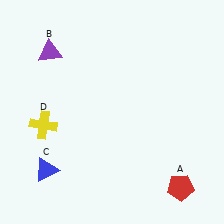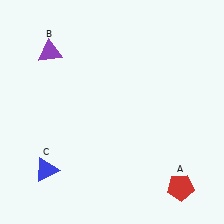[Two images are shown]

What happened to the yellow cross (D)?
The yellow cross (D) was removed in Image 2. It was in the bottom-left area of Image 1.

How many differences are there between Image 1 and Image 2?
There is 1 difference between the two images.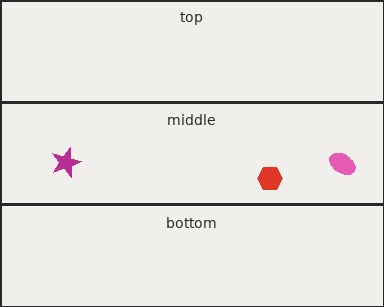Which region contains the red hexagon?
The middle region.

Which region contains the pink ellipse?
The middle region.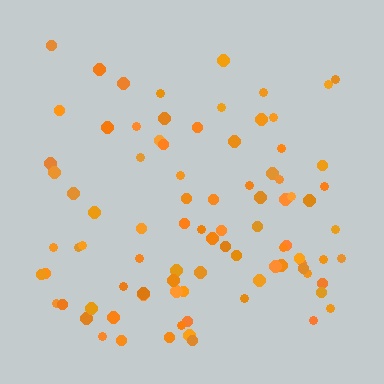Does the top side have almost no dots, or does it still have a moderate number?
Still a moderate number, just noticeably fewer than the bottom.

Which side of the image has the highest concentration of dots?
The bottom.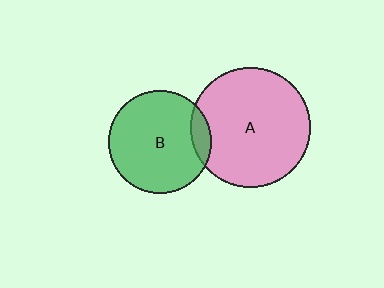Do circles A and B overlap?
Yes.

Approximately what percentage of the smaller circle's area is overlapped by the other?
Approximately 10%.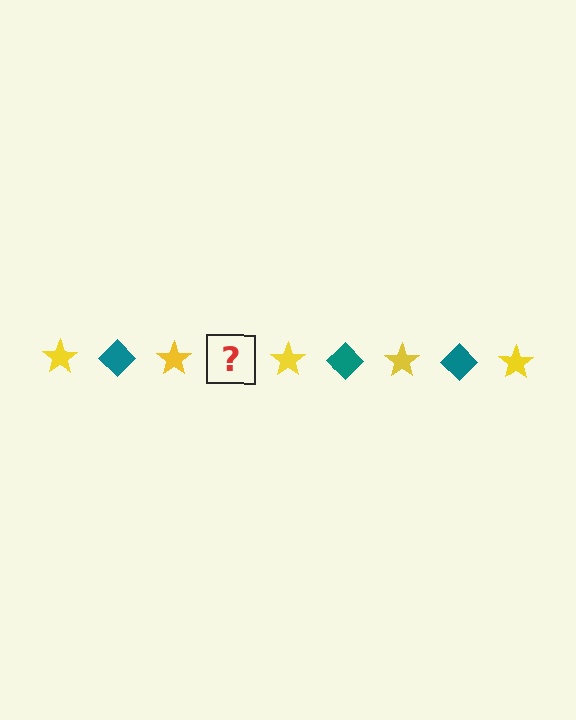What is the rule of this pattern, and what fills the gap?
The rule is that the pattern alternates between yellow star and teal diamond. The gap should be filled with a teal diamond.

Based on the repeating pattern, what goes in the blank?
The blank should be a teal diamond.